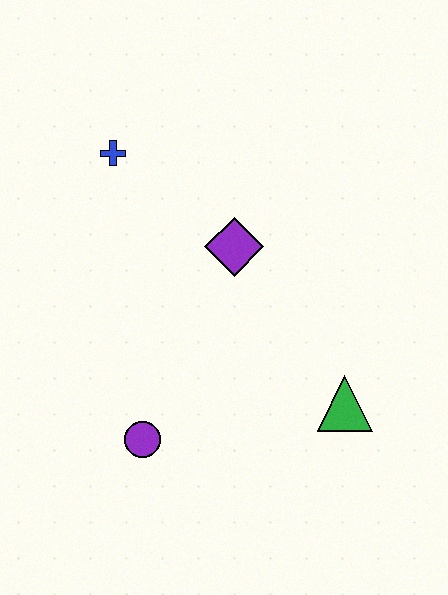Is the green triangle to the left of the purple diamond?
No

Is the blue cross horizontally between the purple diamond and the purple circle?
No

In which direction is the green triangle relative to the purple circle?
The green triangle is to the right of the purple circle.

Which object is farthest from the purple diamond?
The purple circle is farthest from the purple diamond.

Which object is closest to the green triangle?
The purple diamond is closest to the green triangle.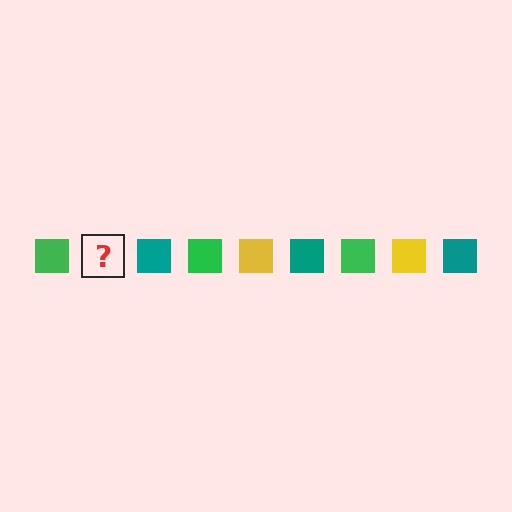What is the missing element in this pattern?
The missing element is a yellow square.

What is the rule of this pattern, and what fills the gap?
The rule is that the pattern cycles through green, yellow, teal squares. The gap should be filled with a yellow square.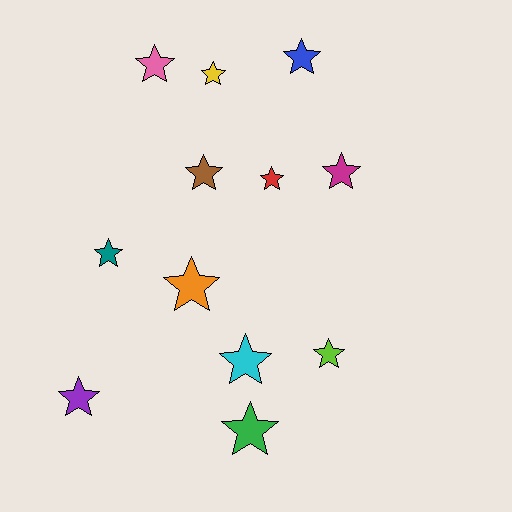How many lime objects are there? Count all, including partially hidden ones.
There is 1 lime object.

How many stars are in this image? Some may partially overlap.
There are 12 stars.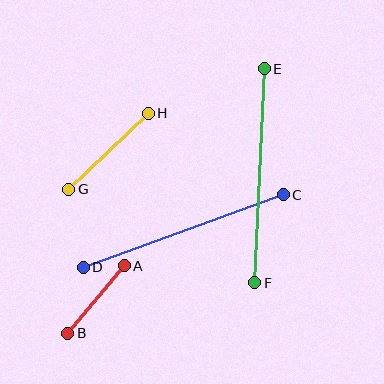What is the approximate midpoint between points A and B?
The midpoint is at approximately (96, 300) pixels.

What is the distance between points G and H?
The distance is approximately 110 pixels.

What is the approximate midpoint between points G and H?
The midpoint is at approximately (108, 151) pixels.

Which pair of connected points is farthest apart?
Points E and F are farthest apart.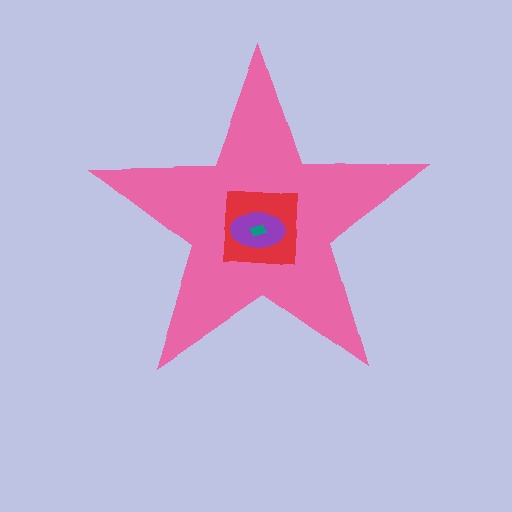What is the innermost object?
The teal rectangle.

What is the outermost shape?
The pink star.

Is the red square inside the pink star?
Yes.